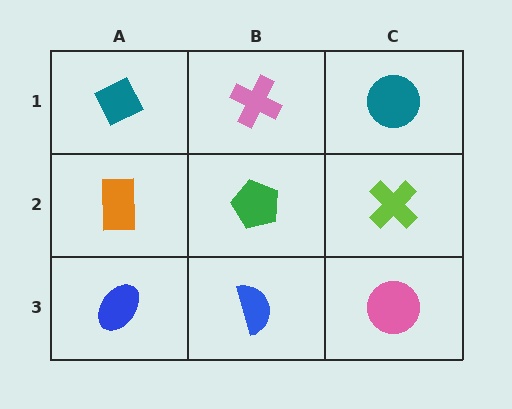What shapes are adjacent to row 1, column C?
A lime cross (row 2, column C), a pink cross (row 1, column B).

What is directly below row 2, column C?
A pink circle.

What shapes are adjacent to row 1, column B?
A green pentagon (row 2, column B), a teal diamond (row 1, column A), a teal circle (row 1, column C).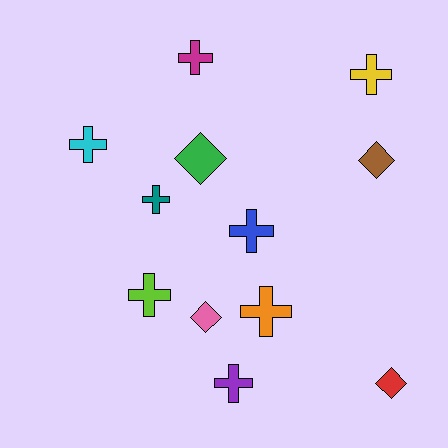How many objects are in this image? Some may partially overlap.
There are 12 objects.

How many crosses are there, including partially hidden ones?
There are 8 crosses.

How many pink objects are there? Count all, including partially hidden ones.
There is 1 pink object.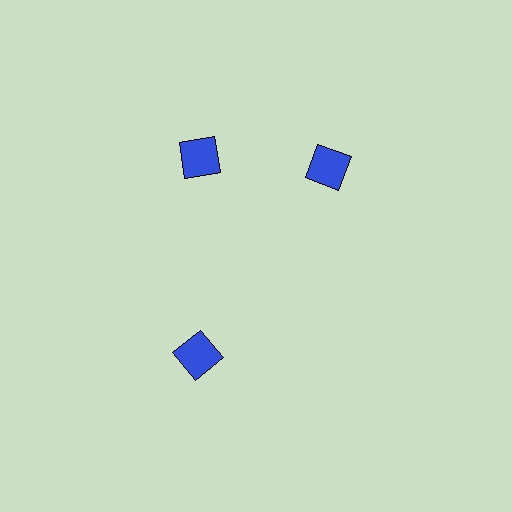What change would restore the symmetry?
The symmetry would be restored by rotating it back into even spacing with its neighbors so that all 3 squares sit at equal angles and equal distance from the center.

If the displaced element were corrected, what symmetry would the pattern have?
It would have 3-fold rotational symmetry — the pattern would map onto itself every 120 degrees.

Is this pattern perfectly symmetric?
No. The 3 blue squares are arranged in a ring, but one element near the 3 o'clock position is rotated out of alignment along the ring, breaking the 3-fold rotational symmetry.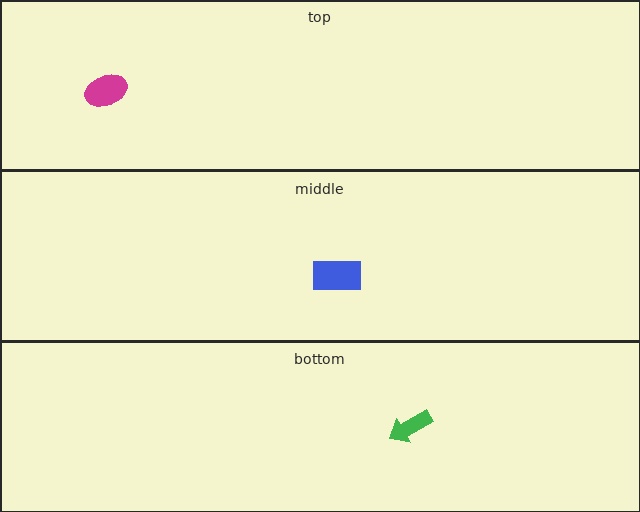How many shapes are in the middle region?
1.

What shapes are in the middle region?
The blue rectangle.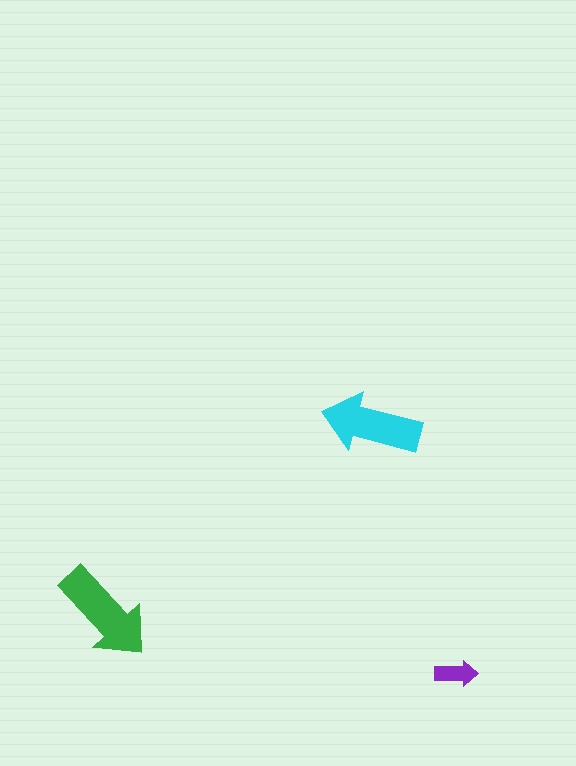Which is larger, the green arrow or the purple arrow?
The green one.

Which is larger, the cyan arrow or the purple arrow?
The cyan one.